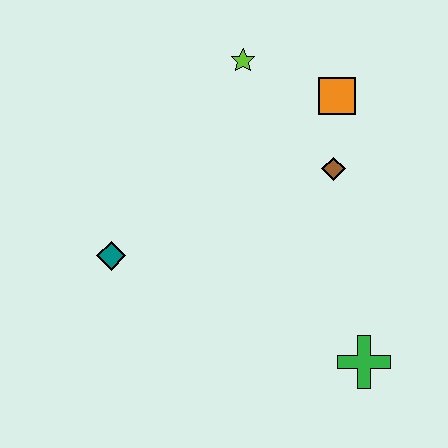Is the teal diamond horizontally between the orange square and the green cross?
No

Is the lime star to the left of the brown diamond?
Yes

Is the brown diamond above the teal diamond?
Yes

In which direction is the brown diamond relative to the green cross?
The brown diamond is above the green cross.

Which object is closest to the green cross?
The brown diamond is closest to the green cross.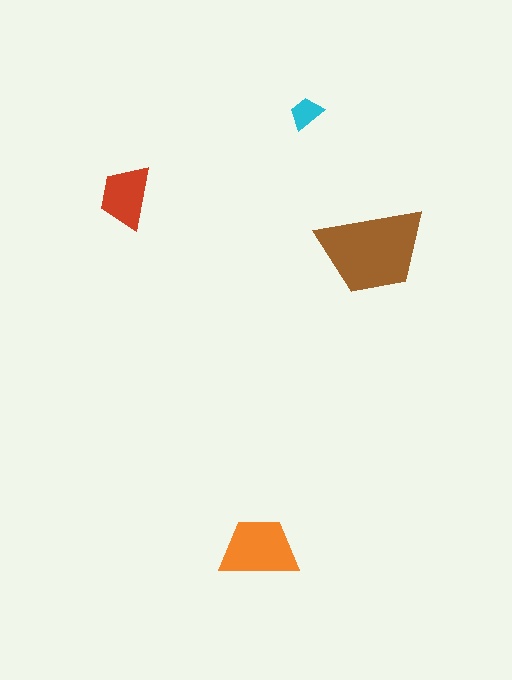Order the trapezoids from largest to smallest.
the brown one, the orange one, the red one, the cyan one.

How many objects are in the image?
There are 4 objects in the image.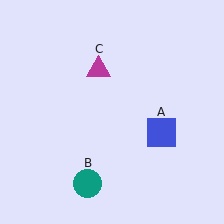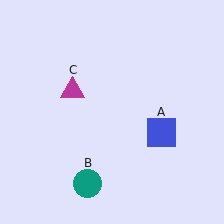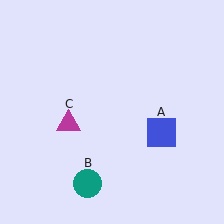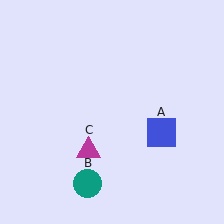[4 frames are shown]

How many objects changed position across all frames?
1 object changed position: magenta triangle (object C).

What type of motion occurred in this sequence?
The magenta triangle (object C) rotated counterclockwise around the center of the scene.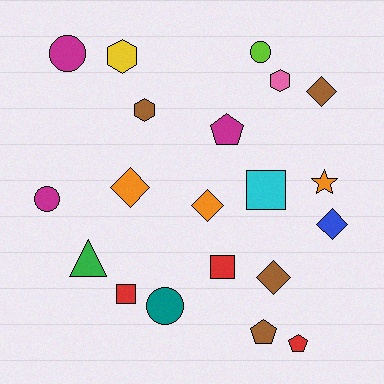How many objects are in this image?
There are 20 objects.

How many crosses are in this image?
There are no crosses.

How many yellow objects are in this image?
There is 1 yellow object.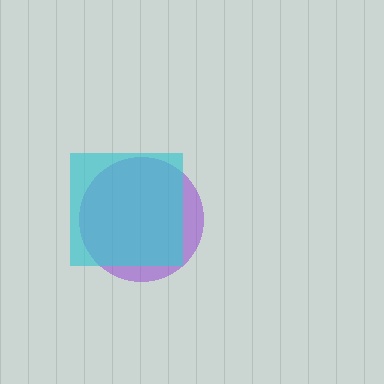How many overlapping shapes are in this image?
There are 2 overlapping shapes in the image.